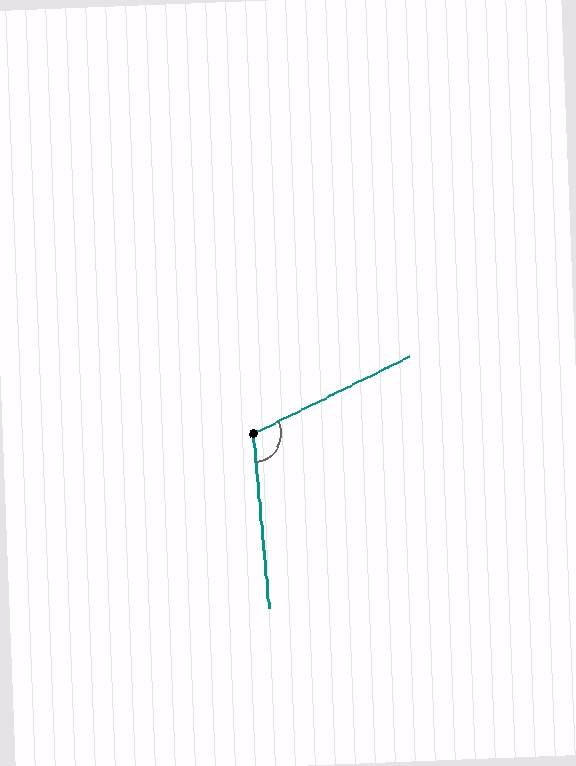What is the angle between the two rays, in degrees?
Approximately 111 degrees.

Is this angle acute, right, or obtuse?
It is obtuse.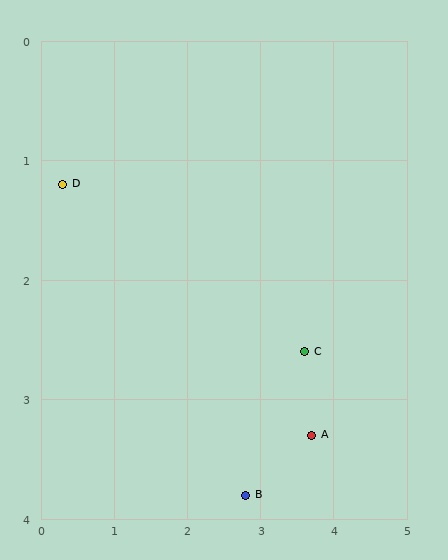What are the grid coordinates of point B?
Point B is at approximately (2.8, 3.8).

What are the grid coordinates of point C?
Point C is at approximately (3.6, 2.6).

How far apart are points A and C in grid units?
Points A and C are about 0.7 grid units apart.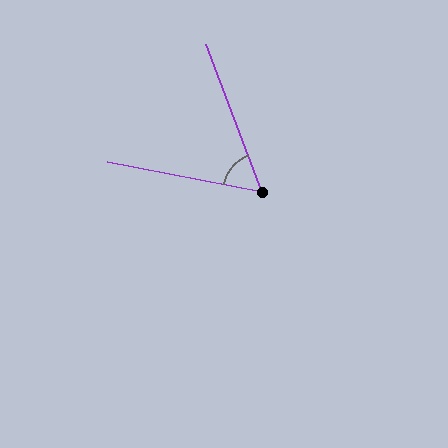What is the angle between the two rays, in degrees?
Approximately 58 degrees.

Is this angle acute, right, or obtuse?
It is acute.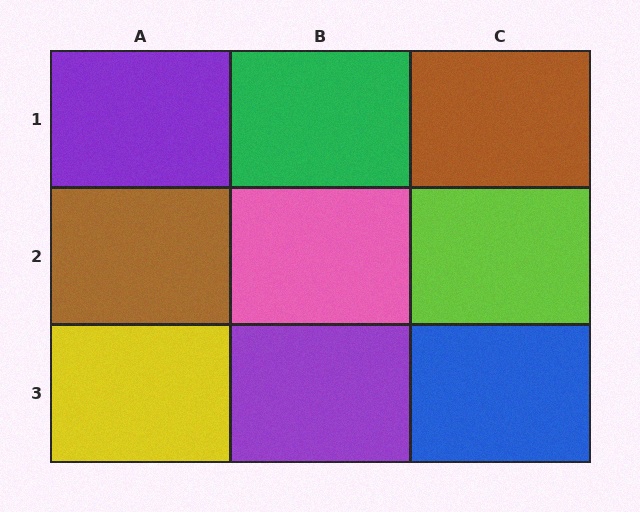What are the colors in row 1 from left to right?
Purple, green, brown.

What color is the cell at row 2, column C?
Lime.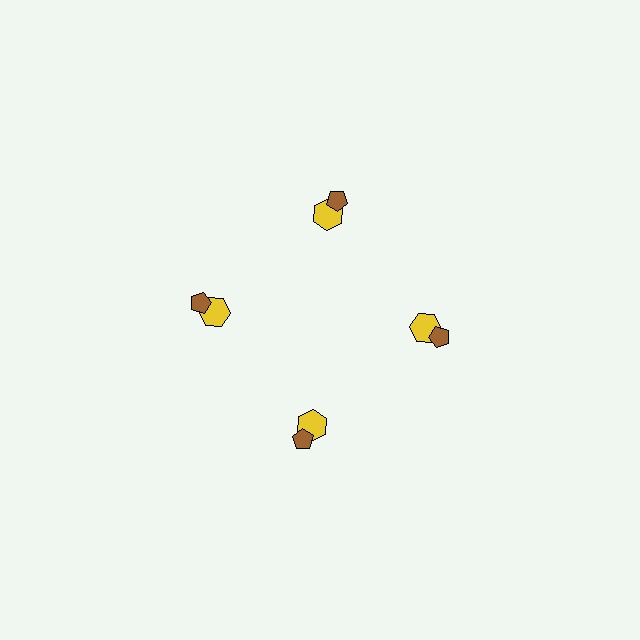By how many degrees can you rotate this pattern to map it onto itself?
The pattern maps onto itself every 90 degrees of rotation.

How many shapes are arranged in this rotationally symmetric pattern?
There are 8 shapes, arranged in 4 groups of 2.